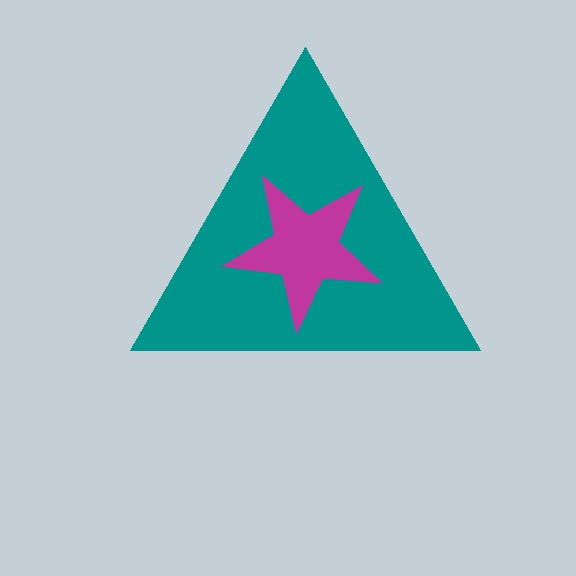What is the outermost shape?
The teal triangle.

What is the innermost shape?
The magenta star.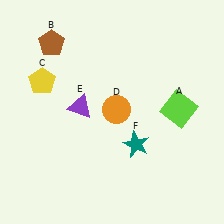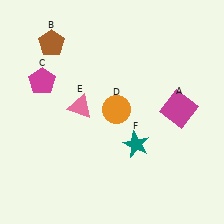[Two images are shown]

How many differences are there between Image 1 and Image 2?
There are 3 differences between the two images.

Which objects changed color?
A changed from lime to magenta. C changed from yellow to magenta. E changed from purple to pink.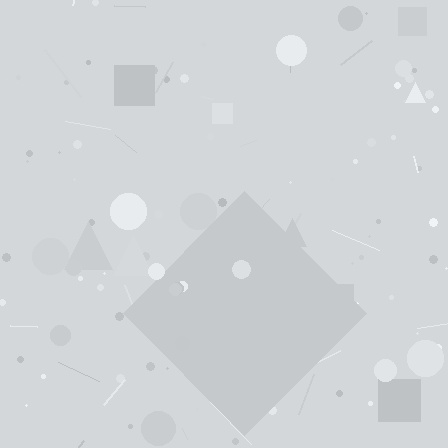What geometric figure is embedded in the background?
A diamond is embedded in the background.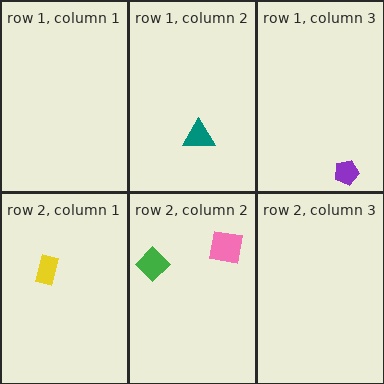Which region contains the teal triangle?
The row 1, column 2 region.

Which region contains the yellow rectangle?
The row 2, column 1 region.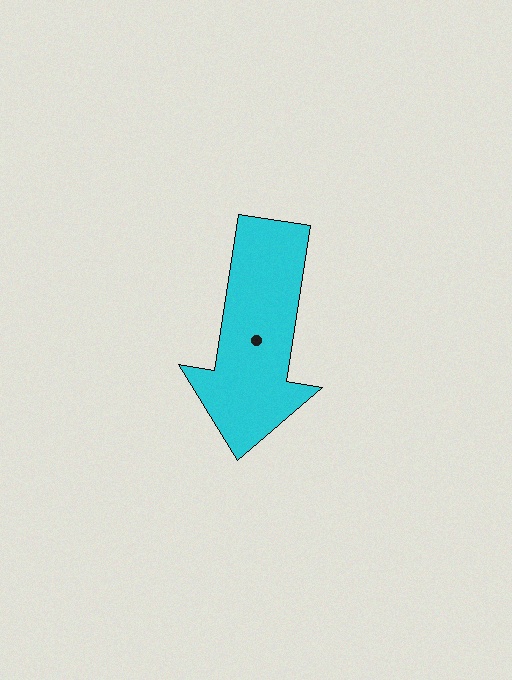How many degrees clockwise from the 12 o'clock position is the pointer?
Approximately 189 degrees.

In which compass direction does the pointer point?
South.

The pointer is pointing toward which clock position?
Roughly 6 o'clock.